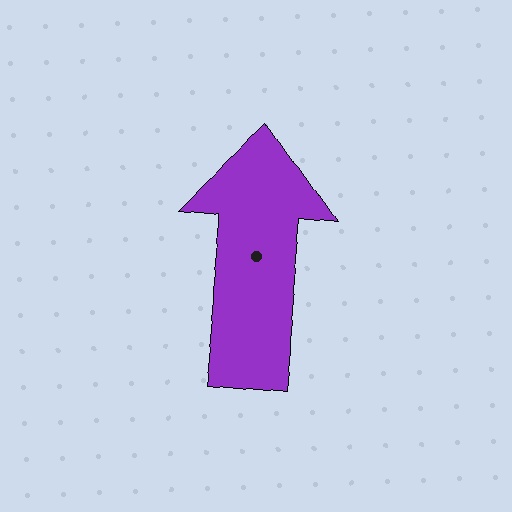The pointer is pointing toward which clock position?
Roughly 12 o'clock.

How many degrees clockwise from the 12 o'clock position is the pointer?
Approximately 6 degrees.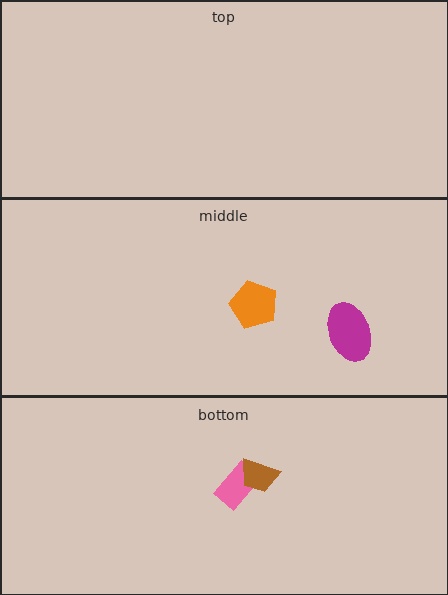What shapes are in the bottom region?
The pink rectangle, the brown trapezoid.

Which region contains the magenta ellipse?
The middle region.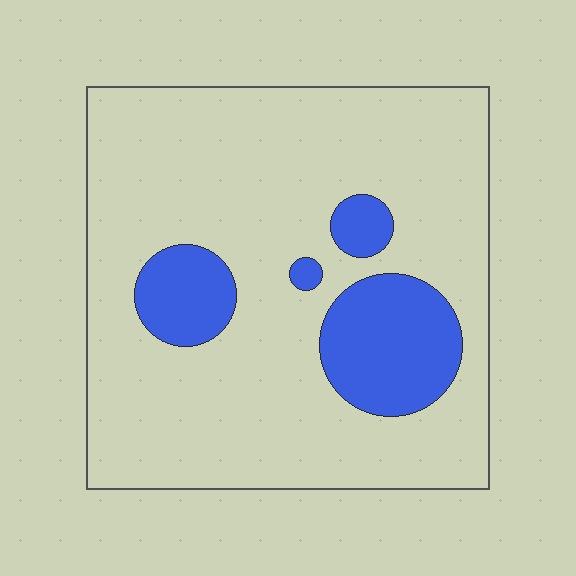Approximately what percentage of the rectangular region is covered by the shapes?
Approximately 20%.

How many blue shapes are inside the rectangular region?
4.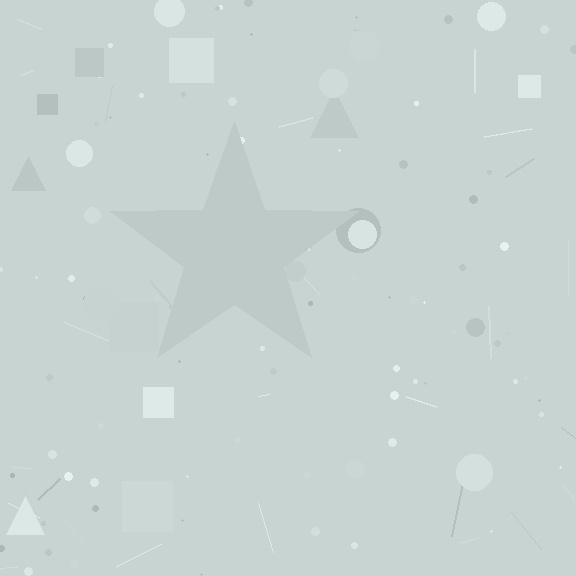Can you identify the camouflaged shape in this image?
The camouflaged shape is a star.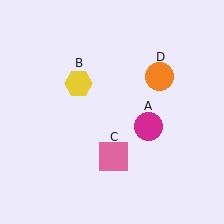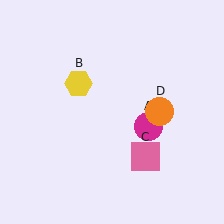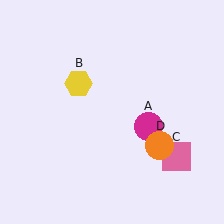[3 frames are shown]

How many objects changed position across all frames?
2 objects changed position: pink square (object C), orange circle (object D).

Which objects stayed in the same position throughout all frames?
Magenta circle (object A) and yellow hexagon (object B) remained stationary.